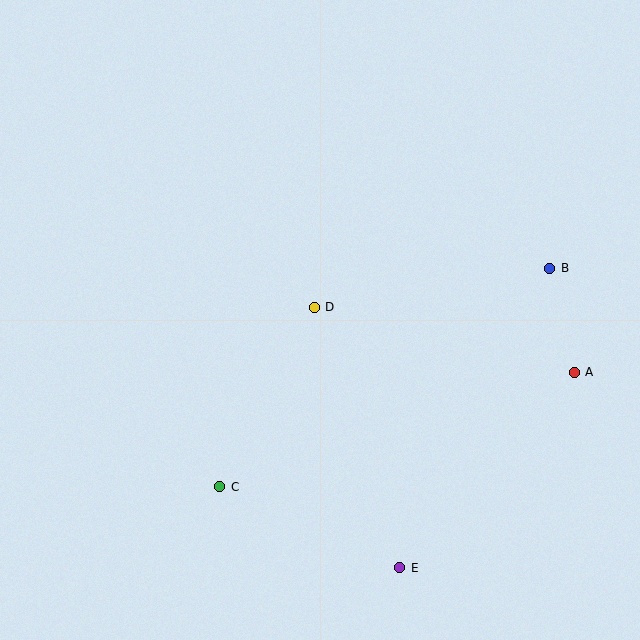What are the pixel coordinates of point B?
Point B is at (550, 268).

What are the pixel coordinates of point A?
Point A is at (574, 372).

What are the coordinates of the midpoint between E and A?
The midpoint between E and A is at (487, 470).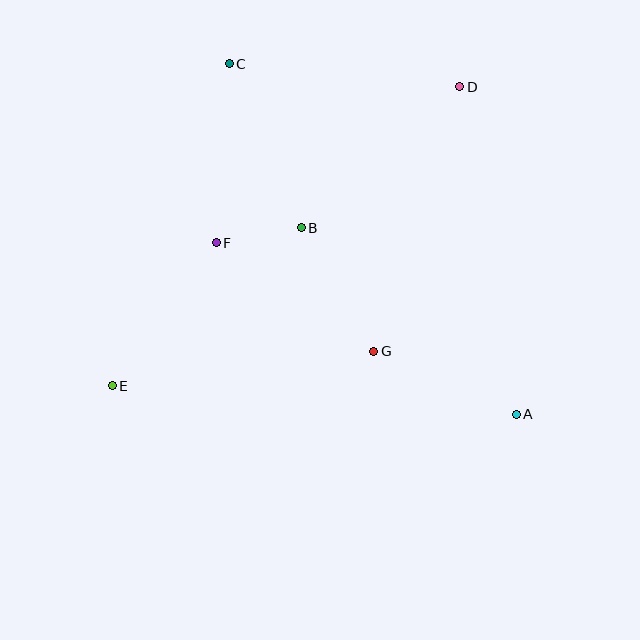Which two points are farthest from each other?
Points D and E are farthest from each other.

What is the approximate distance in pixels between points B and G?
The distance between B and G is approximately 143 pixels.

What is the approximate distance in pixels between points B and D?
The distance between B and D is approximately 212 pixels.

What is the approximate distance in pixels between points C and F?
The distance between C and F is approximately 179 pixels.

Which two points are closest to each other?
Points B and F are closest to each other.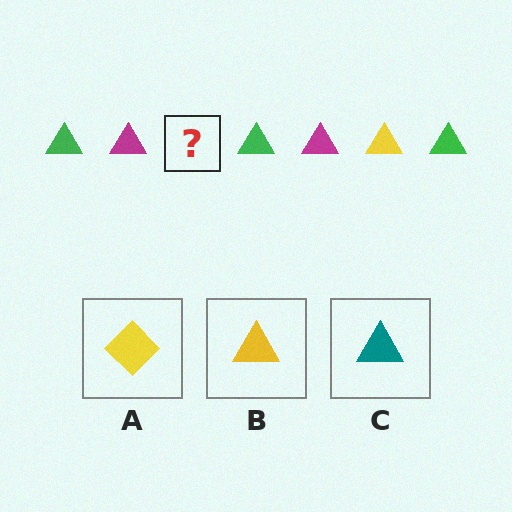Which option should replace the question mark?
Option B.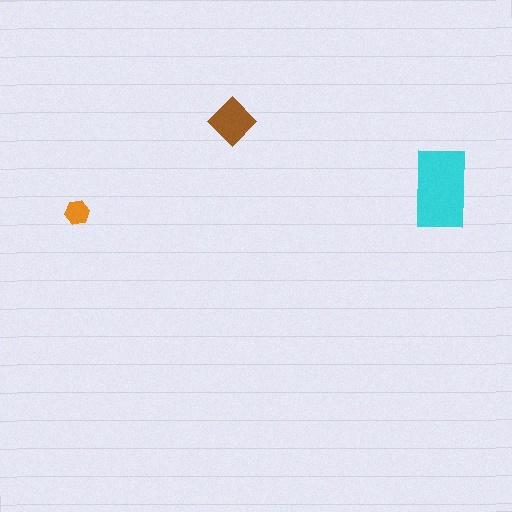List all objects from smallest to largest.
The orange hexagon, the brown diamond, the cyan rectangle.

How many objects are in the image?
There are 3 objects in the image.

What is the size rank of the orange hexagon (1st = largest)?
3rd.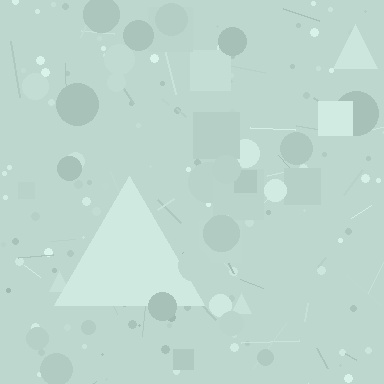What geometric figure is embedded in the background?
A triangle is embedded in the background.